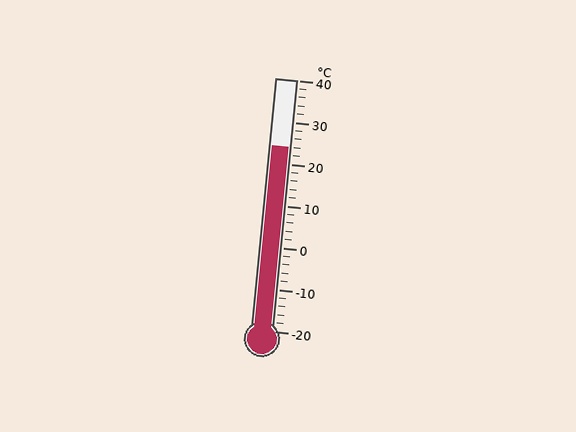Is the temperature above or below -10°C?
The temperature is above -10°C.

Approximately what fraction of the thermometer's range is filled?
The thermometer is filled to approximately 75% of its range.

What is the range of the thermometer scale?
The thermometer scale ranges from -20°C to 40°C.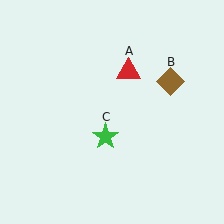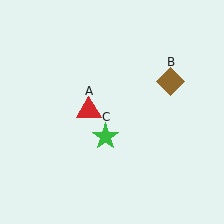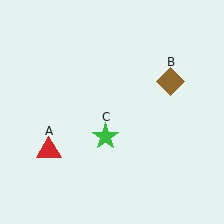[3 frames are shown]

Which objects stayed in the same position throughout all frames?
Brown diamond (object B) and green star (object C) remained stationary.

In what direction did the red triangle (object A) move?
The red triangle (object A) moved down and to the left.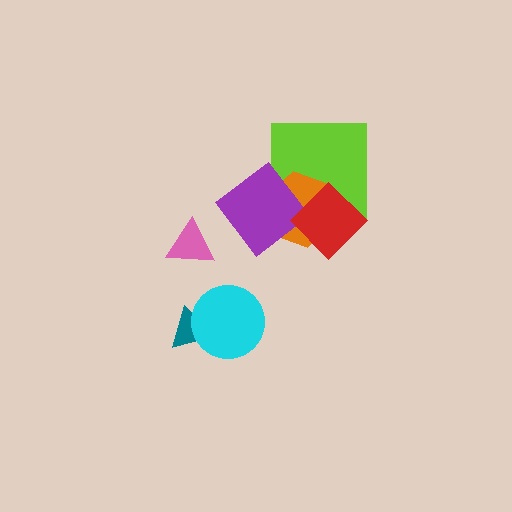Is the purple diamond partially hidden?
No, no other shape covers it.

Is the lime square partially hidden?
Yes, it is partially covered by another shape.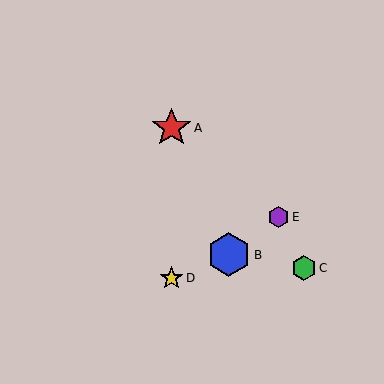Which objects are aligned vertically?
Objects A, D are aligned vertically.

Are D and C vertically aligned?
No, D is at x≈172 and C is at x≈304.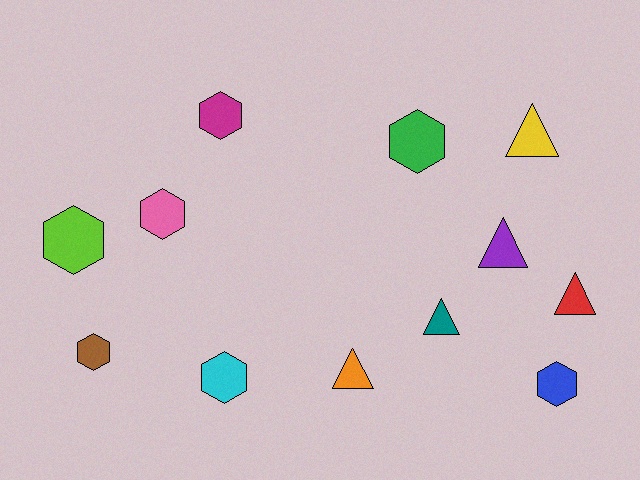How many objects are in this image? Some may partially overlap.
There are 12 objects.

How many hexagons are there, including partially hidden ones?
There are 7 hexagons.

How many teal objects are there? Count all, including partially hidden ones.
There is 1 teal object.